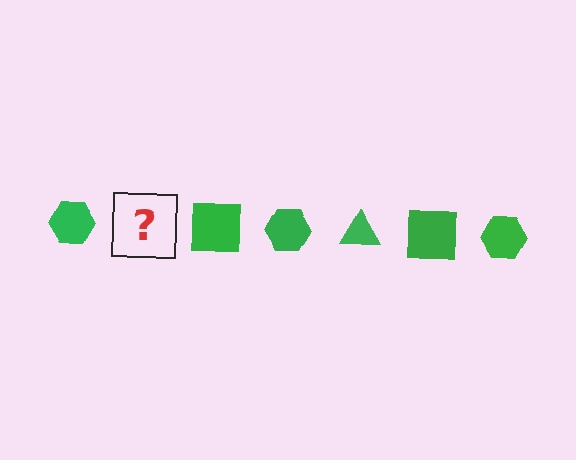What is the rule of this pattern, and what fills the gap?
The rule is that the pattern cycles through hexagon, triangle, square shapes in green. The gap should be filled with a green triangle.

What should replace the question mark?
The question mark should be replaced with a green triangle.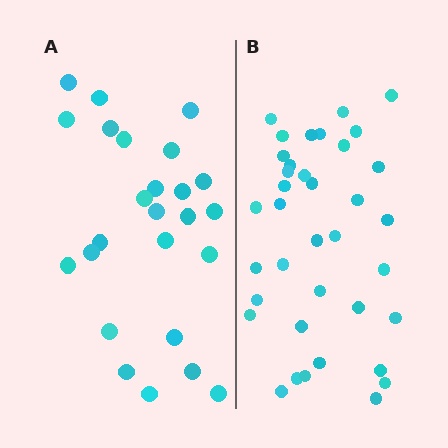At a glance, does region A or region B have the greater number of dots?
Region B (the right region) has more dots.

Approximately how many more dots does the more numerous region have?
Region B has roughly 12 or so more dots than region A.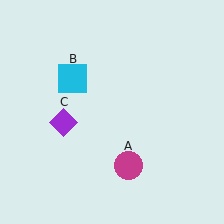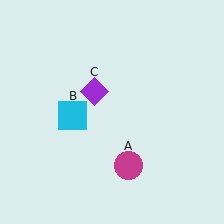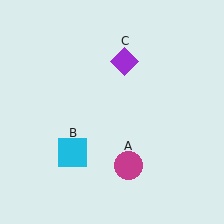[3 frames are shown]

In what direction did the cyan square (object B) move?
The cyan square (object B) moved down.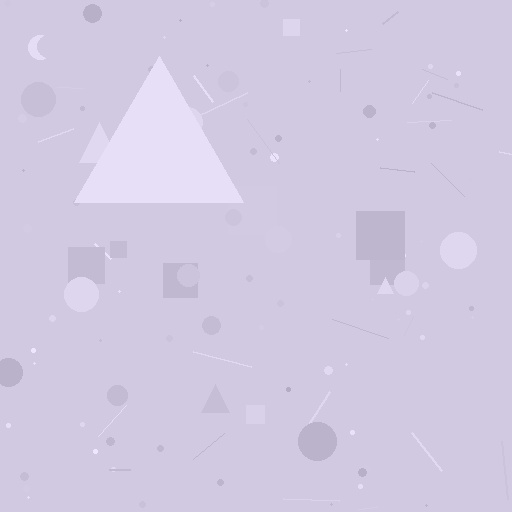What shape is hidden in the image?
A triangle is hidden in the image.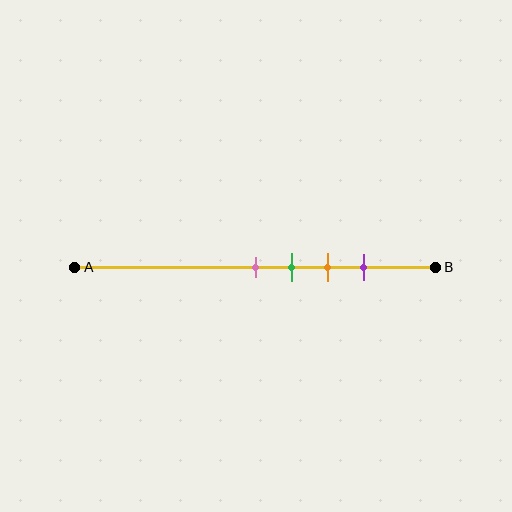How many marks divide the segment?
There are 4 marks dividing the segment.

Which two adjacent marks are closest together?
The pink and green marks are the closest adjacent pair.